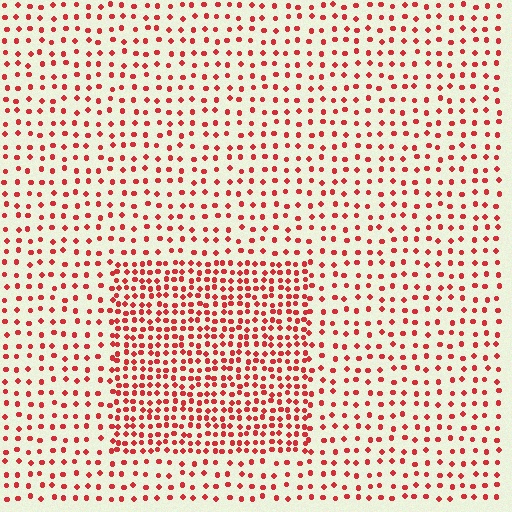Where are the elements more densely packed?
The elements are more densely packed inside the rectangle boundary.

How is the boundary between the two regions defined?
The boundary is defined by a change in element density (approximately 2.1x ratio). All elements are the same color, size, and shape.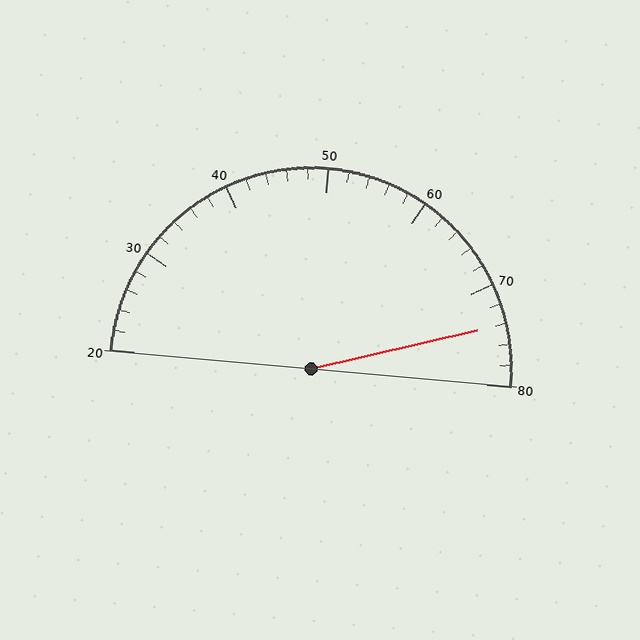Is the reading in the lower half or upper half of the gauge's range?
The reading is in the upper half of the range (20 to 80).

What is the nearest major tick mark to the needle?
The nearest major tick mark is 70.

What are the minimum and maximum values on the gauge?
The gauge ranges from 20 to 80.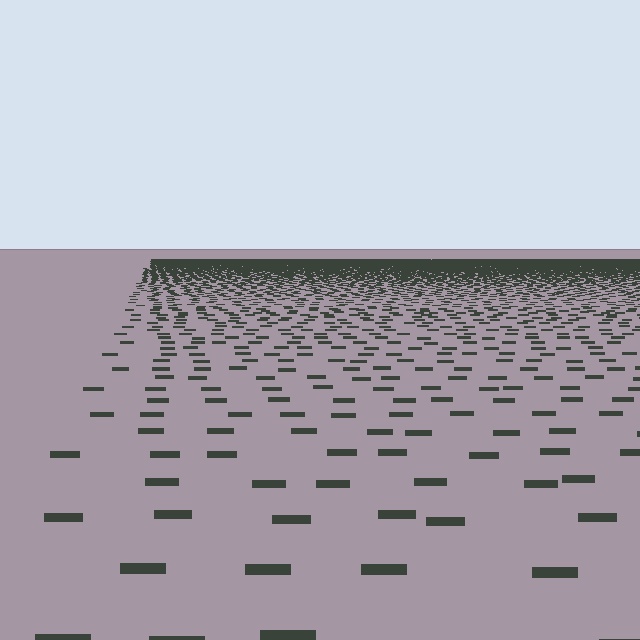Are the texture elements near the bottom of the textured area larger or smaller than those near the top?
Larger. Near the bottom, elements are closer to the viewer and appear at a bigger on-screen size.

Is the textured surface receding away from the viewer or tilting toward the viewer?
The surface is receding away from the viewer. Texture elements get smaller and denser toward the top.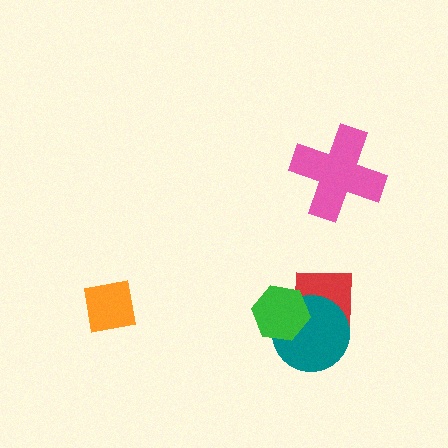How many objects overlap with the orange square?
0 objects overlap with the orange square.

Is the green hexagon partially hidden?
No, no other shape covers it.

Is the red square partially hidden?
Yes, it is partially covered by another shape.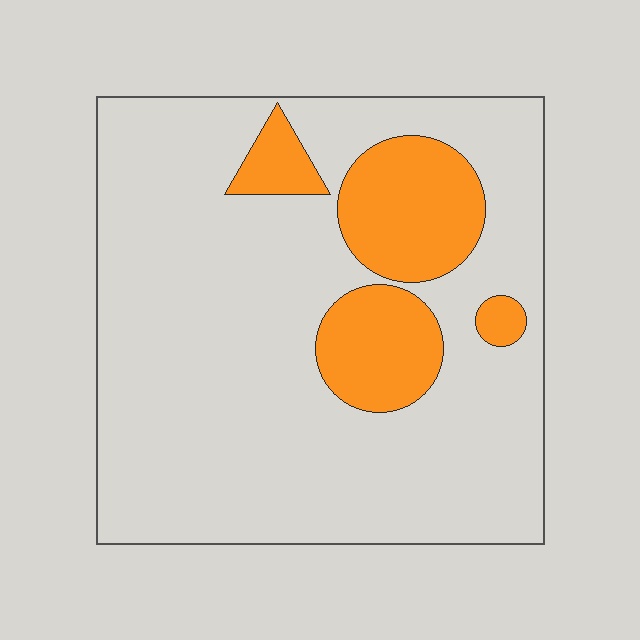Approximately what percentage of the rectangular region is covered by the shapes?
Approximately 20%.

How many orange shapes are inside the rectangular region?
4.